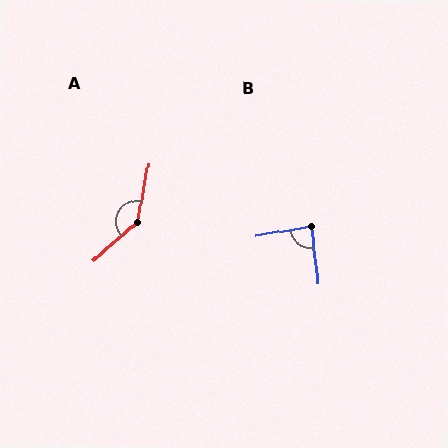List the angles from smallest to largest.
B (87°), A (142°).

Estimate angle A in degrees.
Approximately 142 degrees.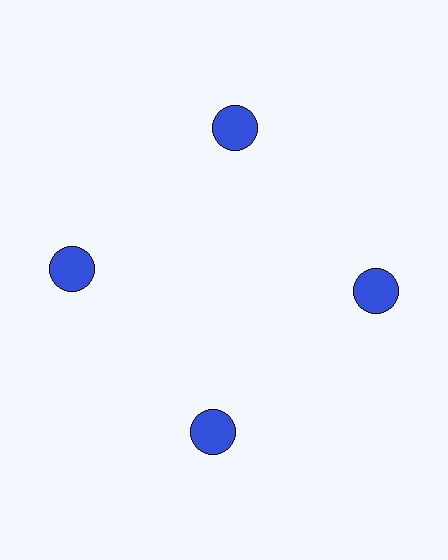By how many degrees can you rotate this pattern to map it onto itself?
The pattern maps onto itself every 90 degrees of rotation.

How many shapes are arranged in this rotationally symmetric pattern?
There are 4 shapes, arranged in 4 groups of 1.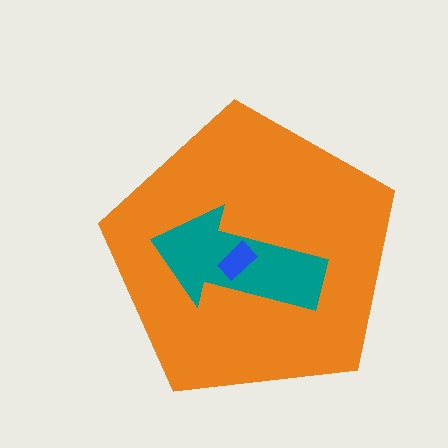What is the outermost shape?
The orange pentagon.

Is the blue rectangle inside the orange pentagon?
Yes.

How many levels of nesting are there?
3.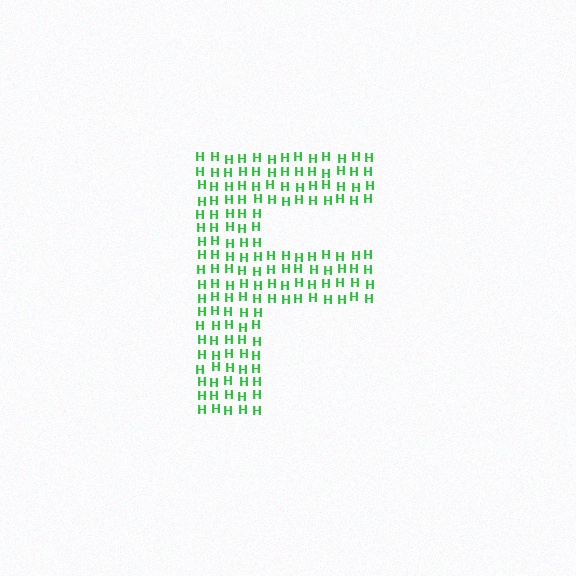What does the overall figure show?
The overall figure shows the letter F.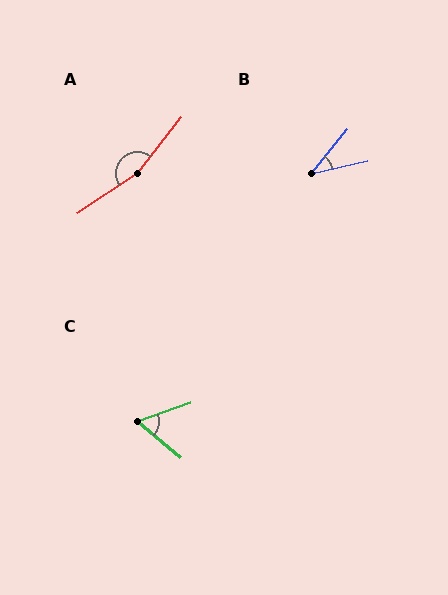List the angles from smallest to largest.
B (39°), C (59°), A (161°).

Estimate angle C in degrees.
Approximately 59 degrees.